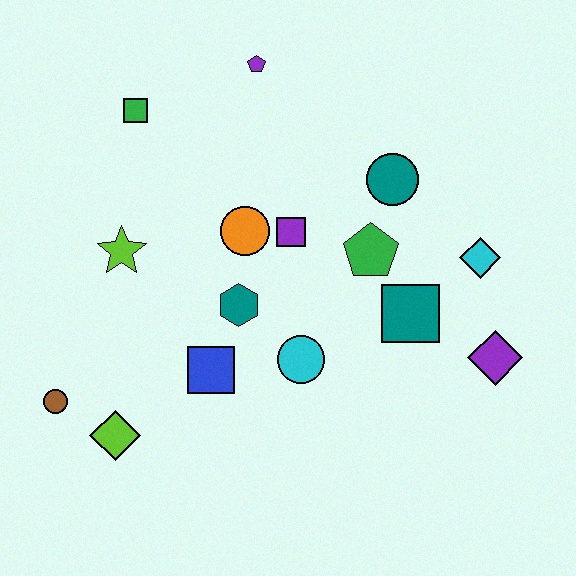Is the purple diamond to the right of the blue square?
Yes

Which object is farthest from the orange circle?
The purple diamond is farthest from the orange circle.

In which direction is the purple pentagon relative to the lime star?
The purple pentagon is above the lime star.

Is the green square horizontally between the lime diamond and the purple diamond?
Yes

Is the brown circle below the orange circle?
Yes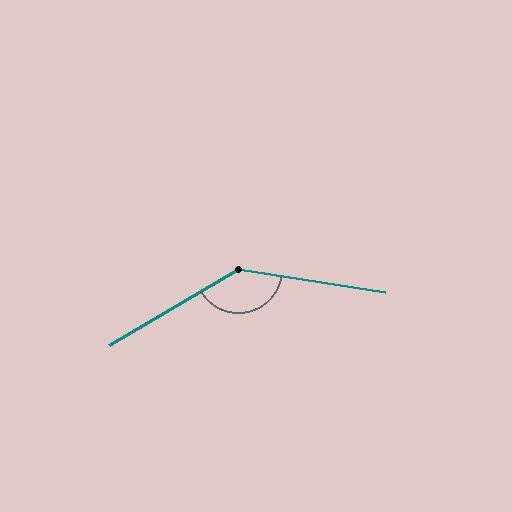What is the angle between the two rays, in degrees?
Approximately 141 degrees.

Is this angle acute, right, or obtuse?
It is obtuse.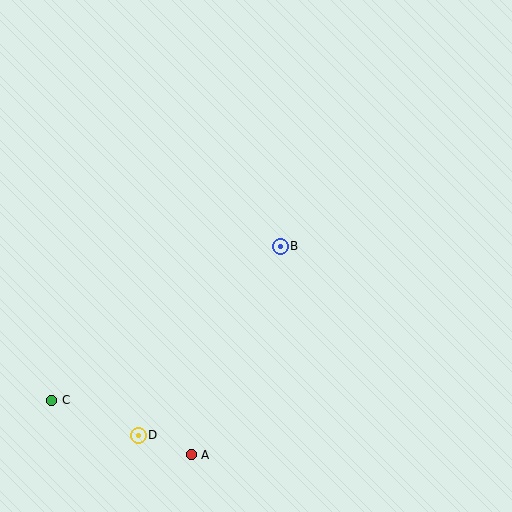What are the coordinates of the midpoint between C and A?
The midpoint between C and A is at (121, 428).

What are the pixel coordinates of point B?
Point B is at (280, 246).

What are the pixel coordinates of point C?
Point C is at (52, 400).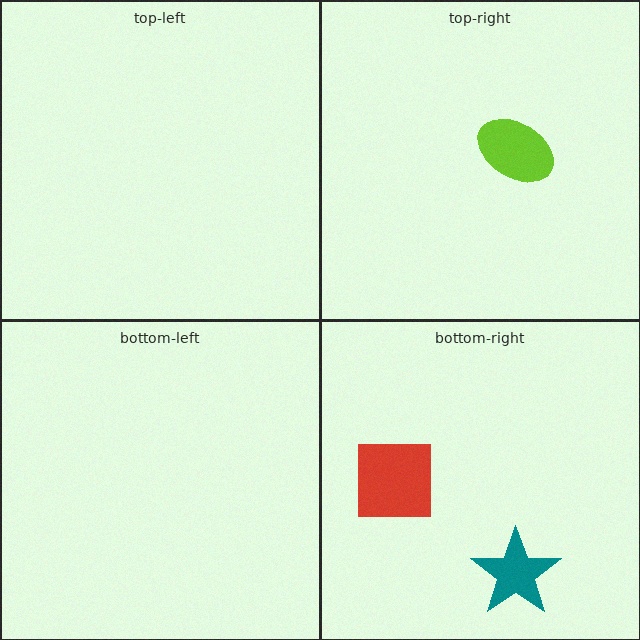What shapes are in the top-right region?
The lime ellipse.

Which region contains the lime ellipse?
The top-right region.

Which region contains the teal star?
The bottom-right region.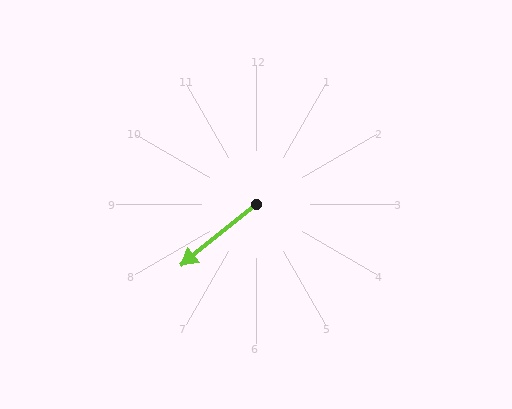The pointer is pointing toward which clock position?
Roughly 8 o'clock.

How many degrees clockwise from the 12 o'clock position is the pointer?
Approximately 231 degrees.